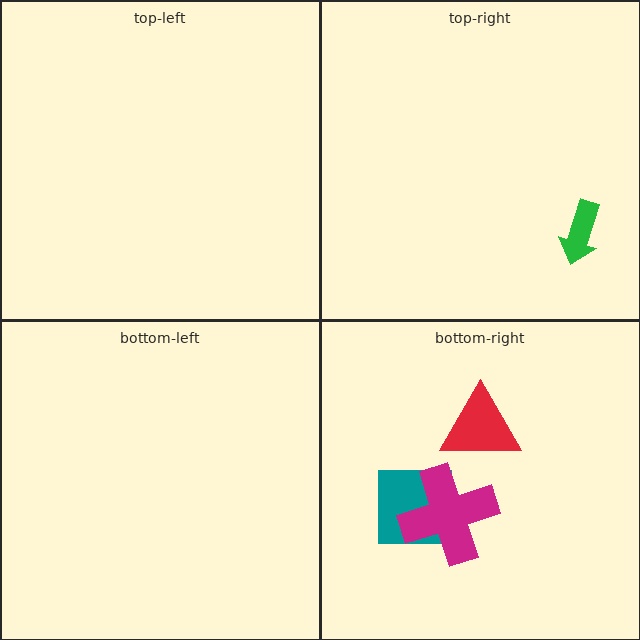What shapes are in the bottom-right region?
The red triangle, the teal square, the magenta cross.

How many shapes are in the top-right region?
1.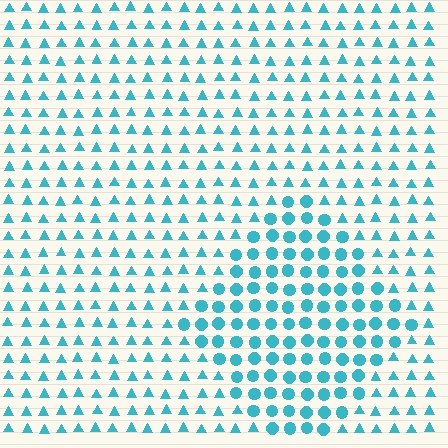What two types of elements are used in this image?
The image uses circles inside the diamond region and triangles outside it.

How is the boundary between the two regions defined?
The boundary is defined by a change in element shape: circles inside vs. triangles outside. All elements share the same color and spacing.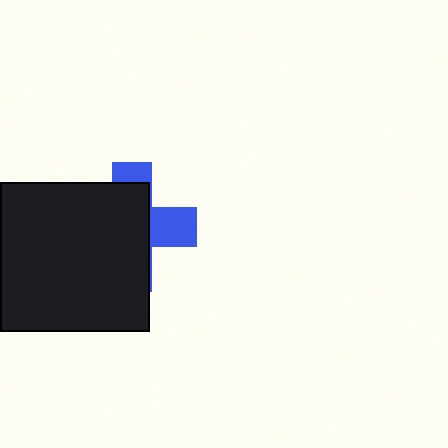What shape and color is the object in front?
The object in front is a black square.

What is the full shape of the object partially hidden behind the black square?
The partially hidden object is a blue cross.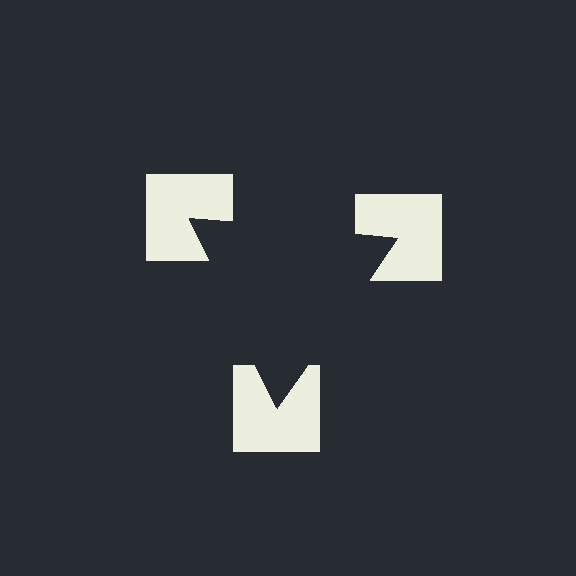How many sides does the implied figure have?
3 sides.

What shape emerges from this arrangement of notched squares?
An illusory triangle — its edges are inferred from the aligned wedge cuts in the notched squares, not physically drawn.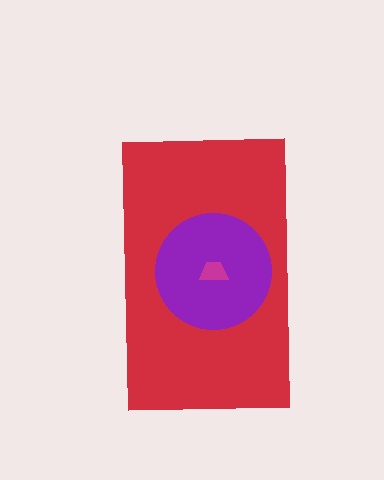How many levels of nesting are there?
3.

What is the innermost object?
The magenta trapezoid.